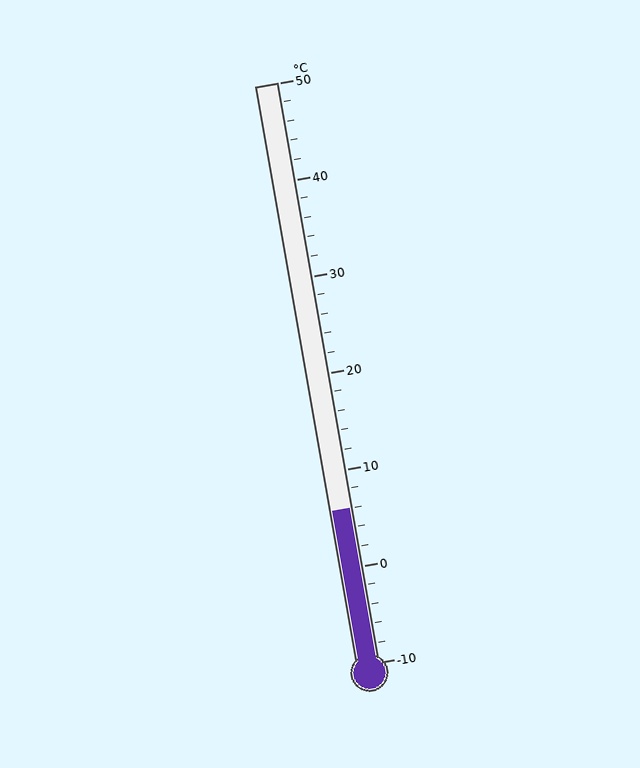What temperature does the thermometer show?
The thermometer shows approximately 6°C.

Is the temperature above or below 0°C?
The temperature is above 0°C.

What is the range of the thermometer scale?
The thermometer scale ranges from -10°C to 50°C.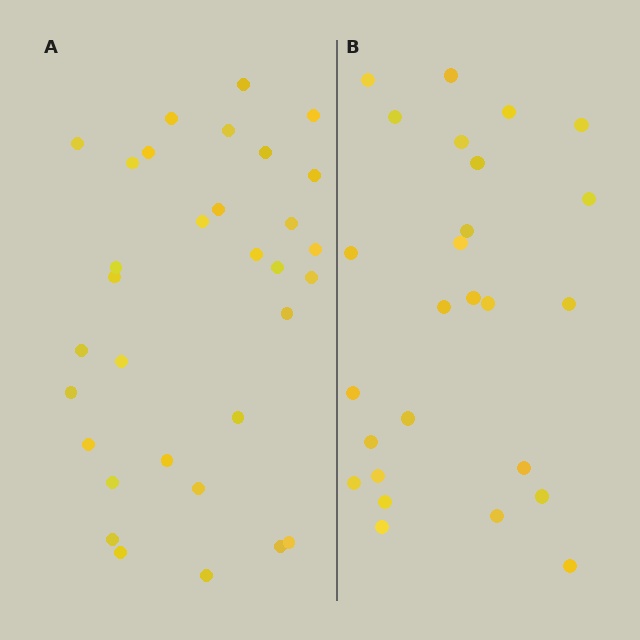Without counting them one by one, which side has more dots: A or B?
Region A (the left region) has more dots.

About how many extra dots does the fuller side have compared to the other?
Region A has about 6 more dots than region B.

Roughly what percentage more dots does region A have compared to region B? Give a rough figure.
About 25% more.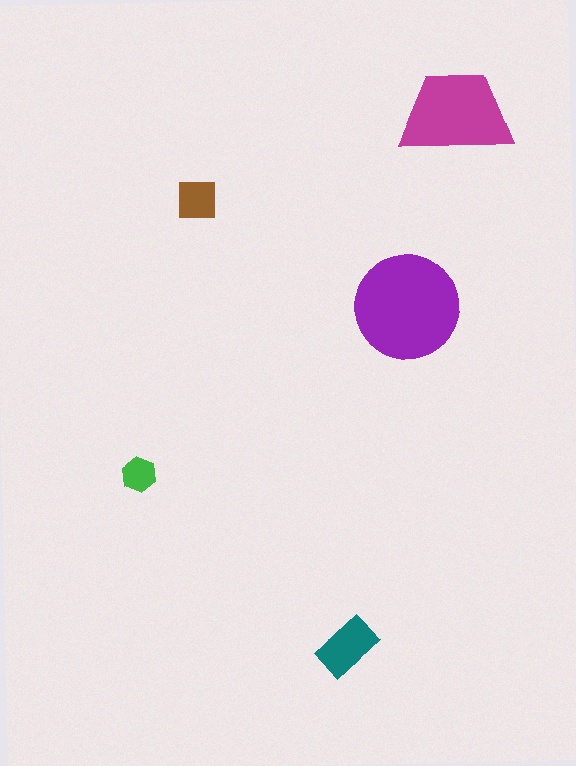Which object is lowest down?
The teal rectangle is bottommost.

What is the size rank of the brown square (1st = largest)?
4th.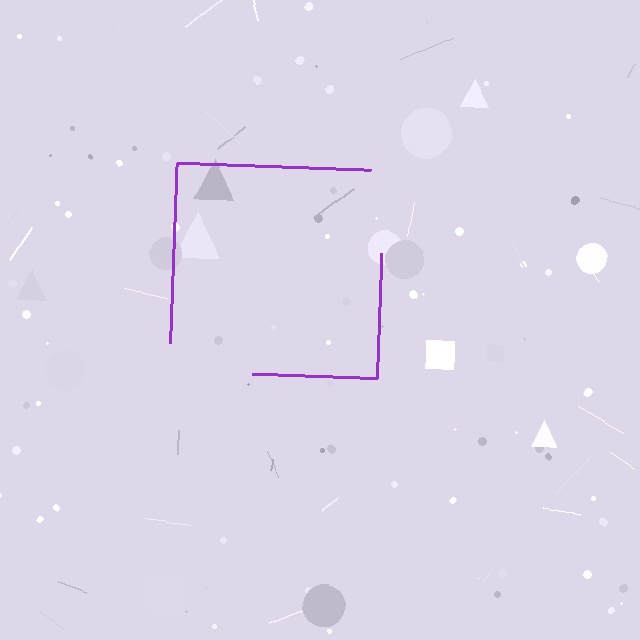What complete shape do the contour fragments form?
The contour fragments form a square.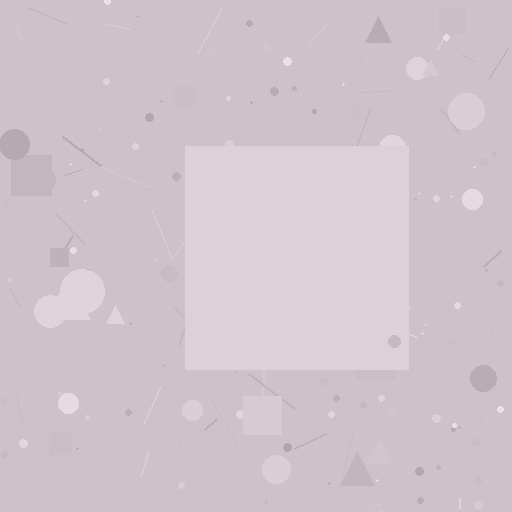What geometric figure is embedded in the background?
A square is embedded in the background.